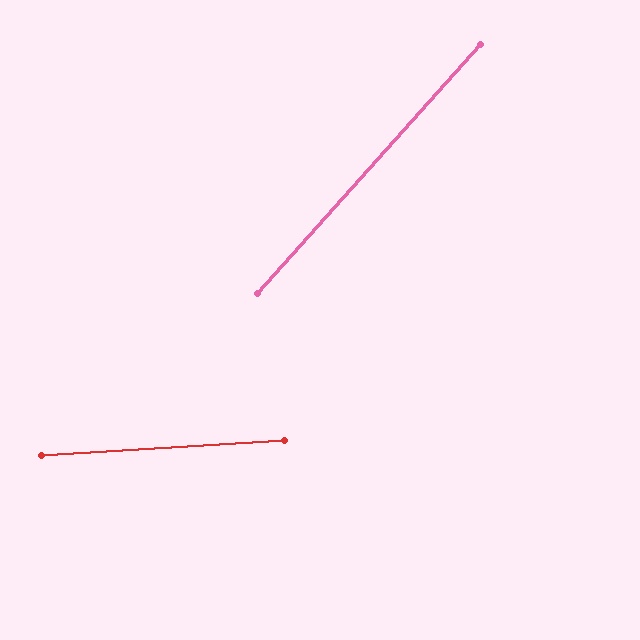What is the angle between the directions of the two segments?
Approximately 45 degrees.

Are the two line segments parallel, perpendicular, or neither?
Neither parallel nor perpendicular — they differ by about 45°.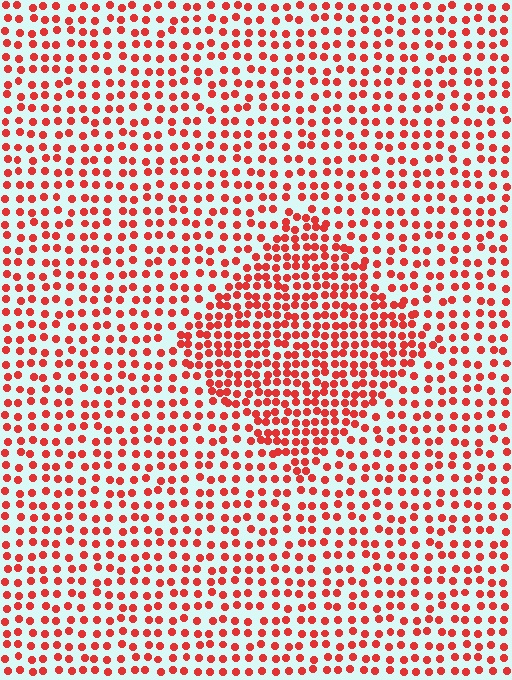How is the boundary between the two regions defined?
The boundary is defined by a change in element density (approximately 1.7x ratio). All elements are the same color, size, and shape.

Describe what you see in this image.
The image contains small red elements arranged at two different densities. A diamond-shaped region is visible where the elements are more densely packed than the surrounding area.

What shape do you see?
I see a diamond.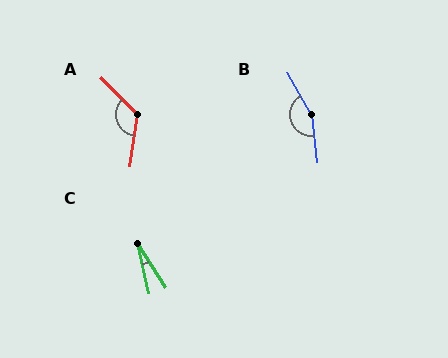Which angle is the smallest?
C, at approximately 19 degrees.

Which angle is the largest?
B, at approximately 157 degrees.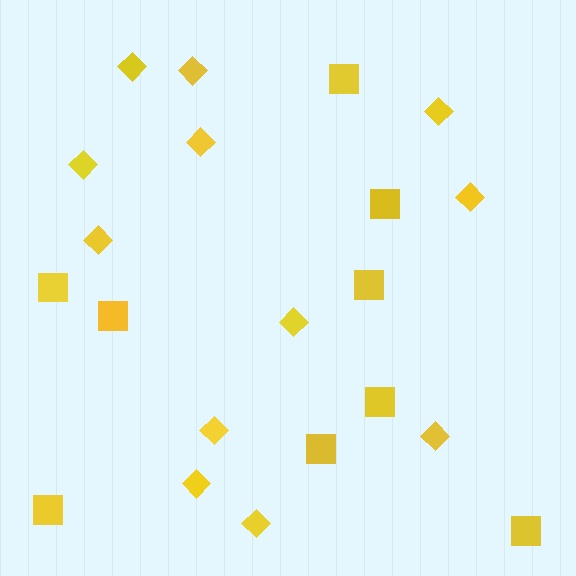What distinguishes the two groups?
There are 2 groups: one group of diamonds (12) and one group of squares (9).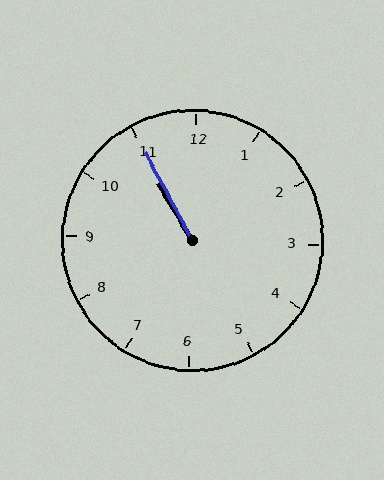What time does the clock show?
10:55.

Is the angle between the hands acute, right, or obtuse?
It is acute.